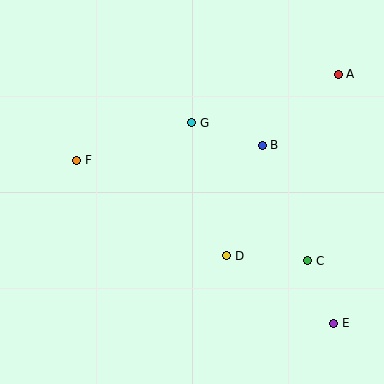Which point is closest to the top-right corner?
Point A is closest to the top-right corner.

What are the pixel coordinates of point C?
Point C is at (308, 261).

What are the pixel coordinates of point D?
Point D is at (227, 256).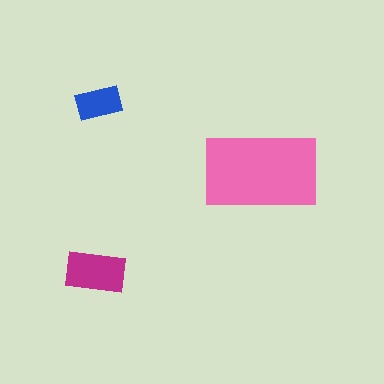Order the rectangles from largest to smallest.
the pink one, the magenta one, the blue one.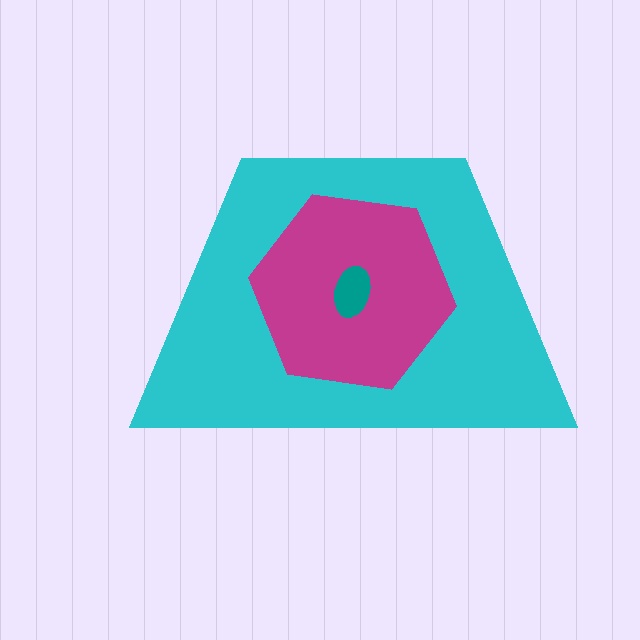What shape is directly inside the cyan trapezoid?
The magenta hexagon.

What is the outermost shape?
The cyan trapezoid.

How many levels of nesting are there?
3.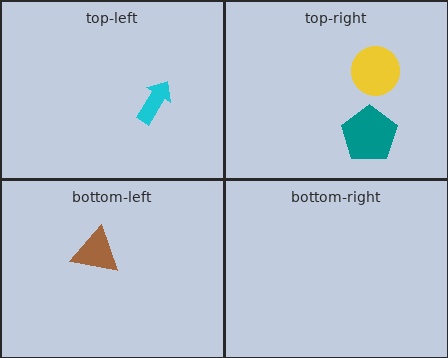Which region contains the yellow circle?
The top-right region.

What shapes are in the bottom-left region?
The brown triangle.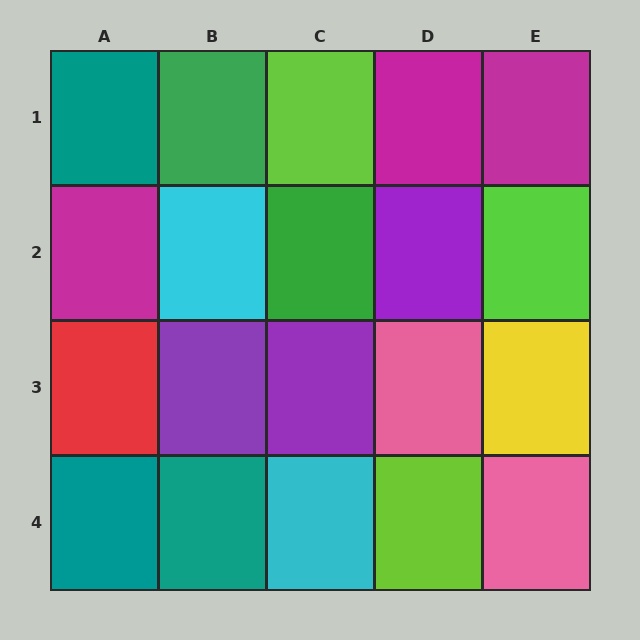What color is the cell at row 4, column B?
Teal.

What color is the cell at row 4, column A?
Teal.